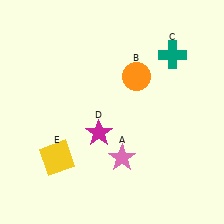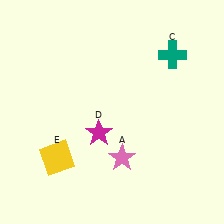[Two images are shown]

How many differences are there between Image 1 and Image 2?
There is 1 difference between the two images.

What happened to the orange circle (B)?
The orange circle (B) was removed in Image 2. It was in the top-right area of Image 1.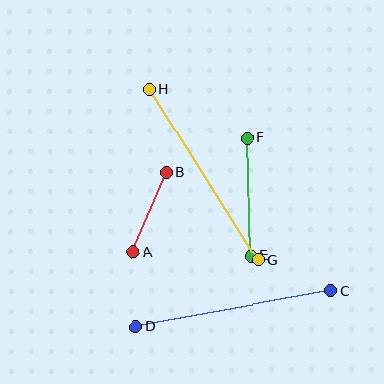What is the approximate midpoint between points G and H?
The midpoint is at approximately (204, 175) pixels.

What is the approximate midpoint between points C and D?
The midpoint is at approximately (233, 309) pixels.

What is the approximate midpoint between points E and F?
The midpoint is at approximately (249, 197) pixels.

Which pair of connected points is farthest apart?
Points G and H are farthest apart.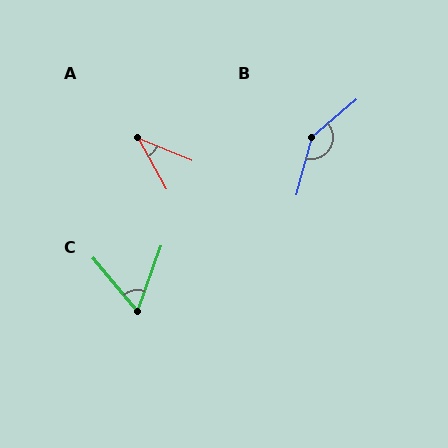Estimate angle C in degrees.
Approximately 59 degrees.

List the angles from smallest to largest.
A (38°), C (59°), B (145°).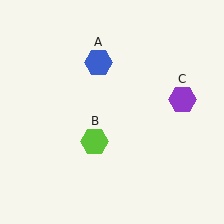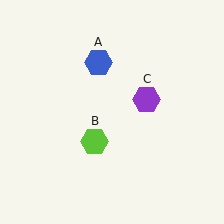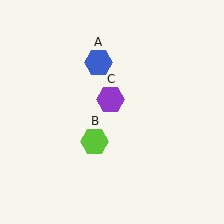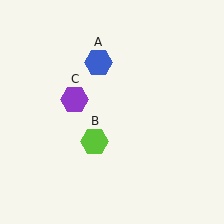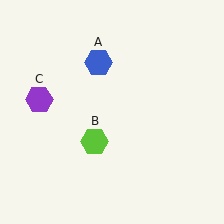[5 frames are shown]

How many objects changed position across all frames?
1 object changed position: purple hexagon (object C).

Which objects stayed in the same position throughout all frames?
Blue hexagon (object A) and lime hexagon (object B) remained stationary.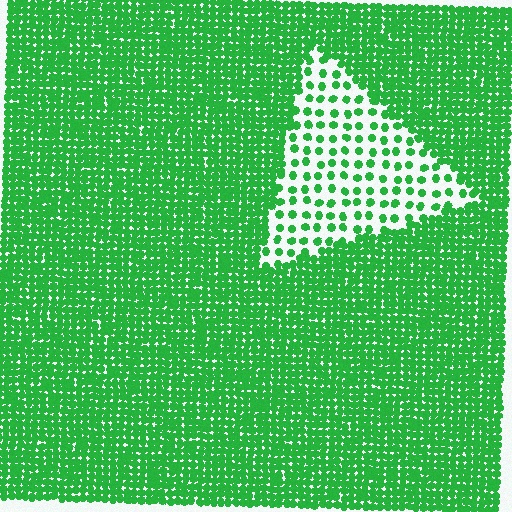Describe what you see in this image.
The image contains small green elements arranged at two different densities. A triangle-shaped region is visible where the elements are less densely packed than the surrounding area.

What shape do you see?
I see a triangle.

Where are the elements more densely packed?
The elements are more densely packed outside the triangle boundary.